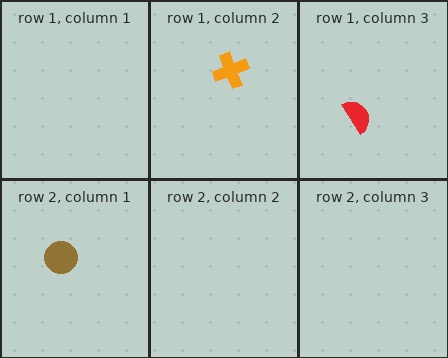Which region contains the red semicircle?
The row 1, column 3 region.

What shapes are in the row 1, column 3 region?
The red semicircle.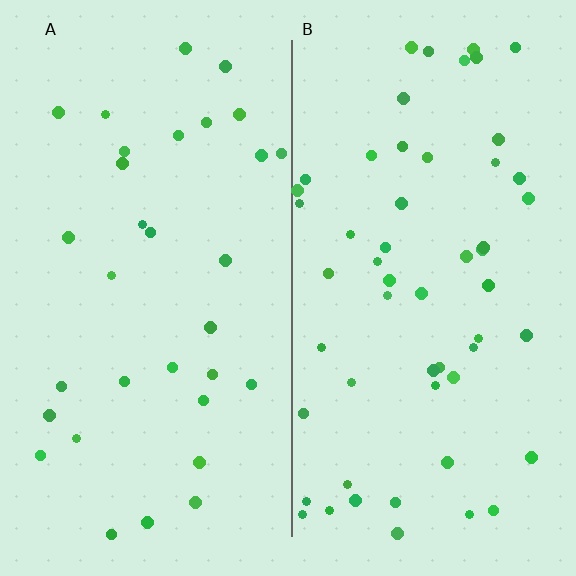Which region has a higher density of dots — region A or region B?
B (the right).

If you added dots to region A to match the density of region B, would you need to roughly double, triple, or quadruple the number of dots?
Approximately double.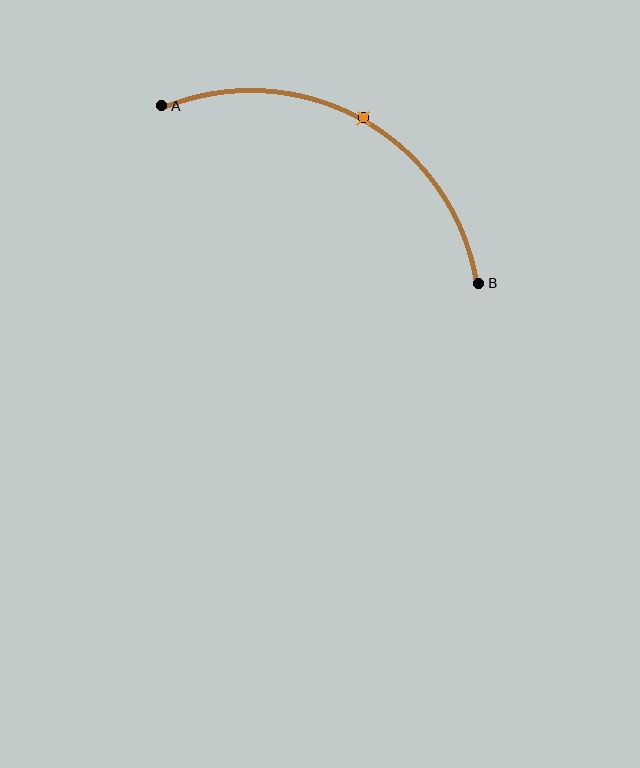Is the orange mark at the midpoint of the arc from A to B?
Yes. The orange mark lies on the arc at equal arc-length from both A and B — it is the arc midpoint.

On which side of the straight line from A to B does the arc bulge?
The arc bulges above the straight line connecting A and B.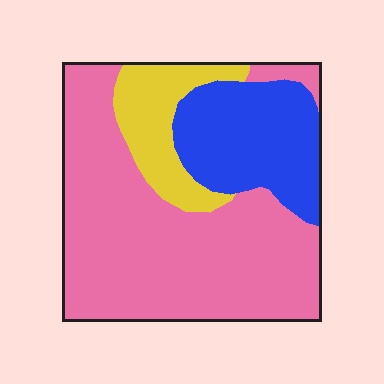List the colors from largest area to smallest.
From largest to smallest: pink, blue, yellow.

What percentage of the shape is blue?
Blue takes up about one quarter (1/4) of the shape.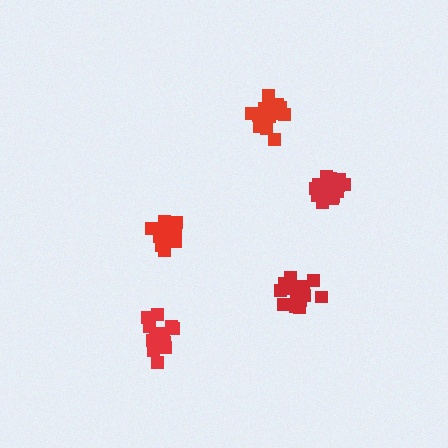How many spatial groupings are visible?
There are 5 spatial groupings.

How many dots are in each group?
Group 1: 15 dots, Group 2: 19 dots, Group 3: 16 dots, Group 4: 15 dots, Group 5: 18 dots (83 total).